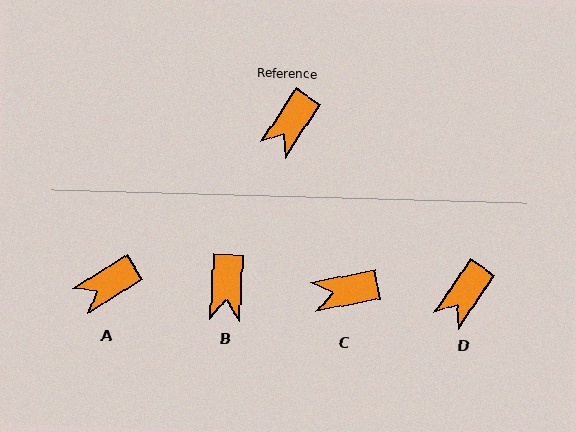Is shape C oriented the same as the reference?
No, it is off by about 45 degrees.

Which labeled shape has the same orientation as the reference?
D.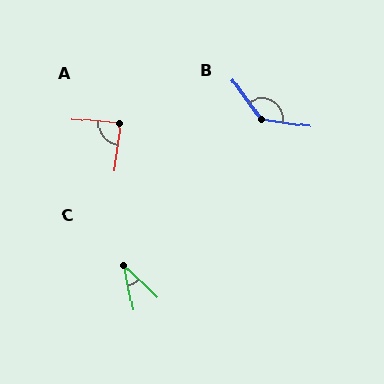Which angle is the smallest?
C, at approximately 35 degrees.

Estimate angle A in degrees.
Approximately 88 degrees.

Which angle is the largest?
B, at approximately 134 degrees.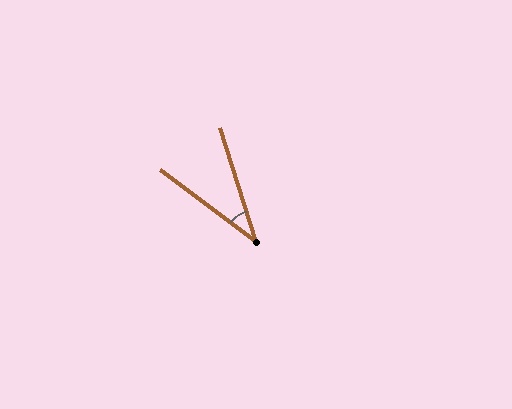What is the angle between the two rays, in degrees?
Approximately 36 degrees.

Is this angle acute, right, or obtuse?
It is acute.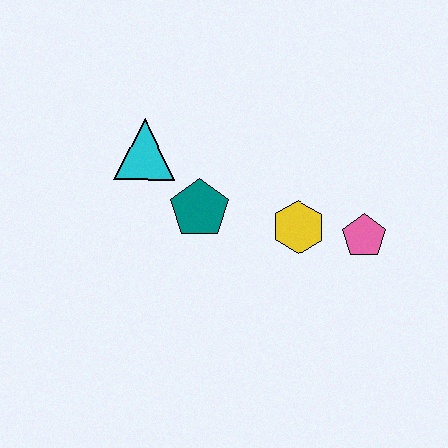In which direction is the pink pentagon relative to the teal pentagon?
The pink pentagon is to the right of the teal pentagon.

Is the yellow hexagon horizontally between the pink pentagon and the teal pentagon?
Yes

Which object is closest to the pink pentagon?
The yellow hexagon is closest to the pink pentagon.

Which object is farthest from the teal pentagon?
The pink pentagon is farthest from the teal pentagon.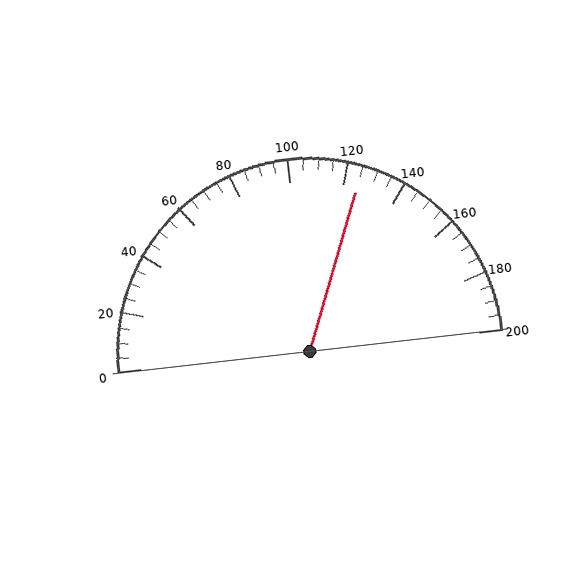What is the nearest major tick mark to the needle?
The nearest major tick mark is 120.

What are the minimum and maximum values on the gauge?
The gauge ranges from 0 to 200.